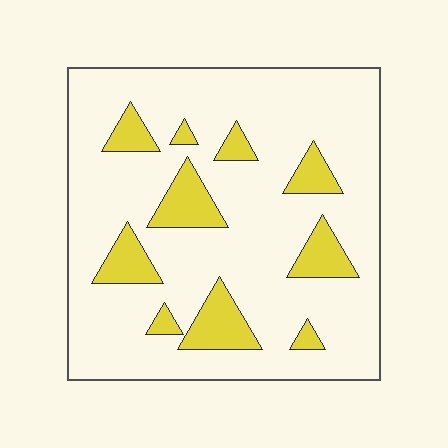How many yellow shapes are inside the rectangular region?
10.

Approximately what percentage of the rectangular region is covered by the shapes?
Approximately 15%.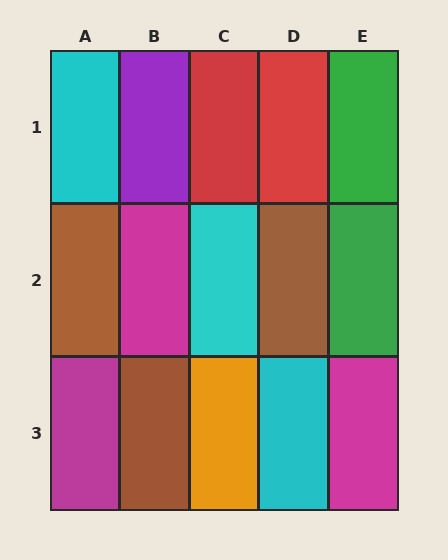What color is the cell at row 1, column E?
Green.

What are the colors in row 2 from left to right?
Brown, magenta, cyan, brown, green.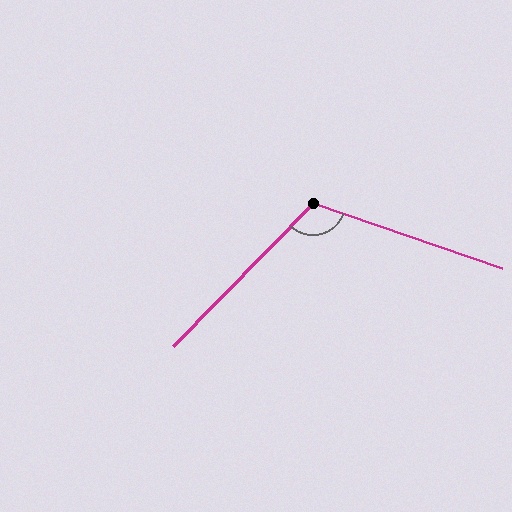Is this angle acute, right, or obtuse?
It is obtuse.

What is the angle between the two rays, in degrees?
Approximately 115 degrees.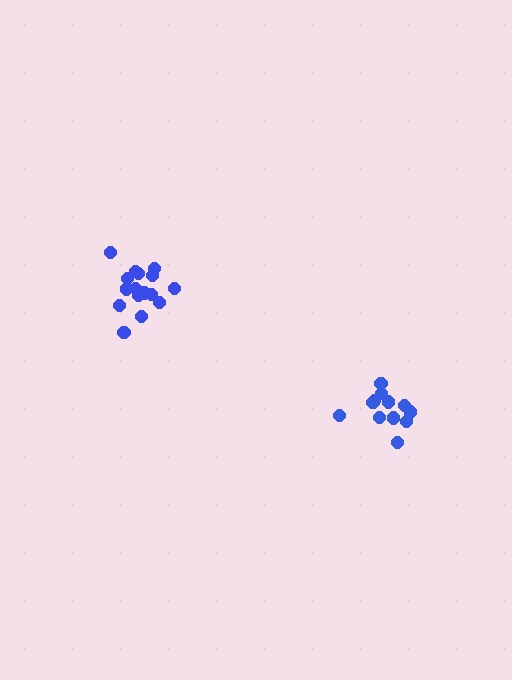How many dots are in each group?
Group 1: 16 dots, Group 2: 12 dots (28 total).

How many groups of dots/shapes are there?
There are 2 groups.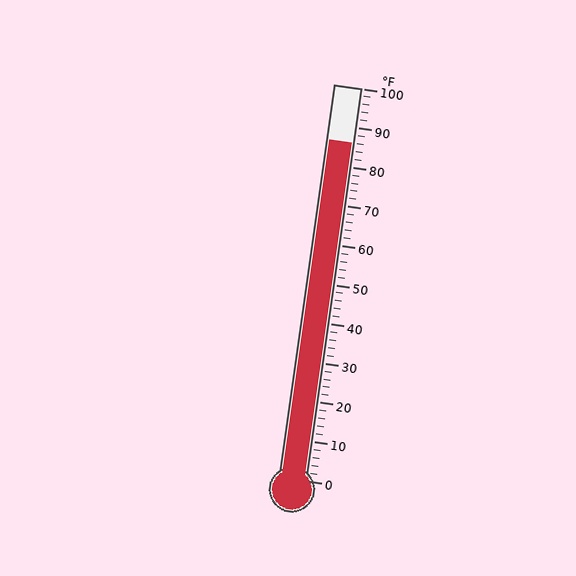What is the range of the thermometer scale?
The thermometer scale ranges from 0°F to 100°F.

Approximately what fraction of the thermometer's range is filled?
The thermometer is filled to approximately 85% of its range.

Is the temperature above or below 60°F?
The temperature is above 60°F.